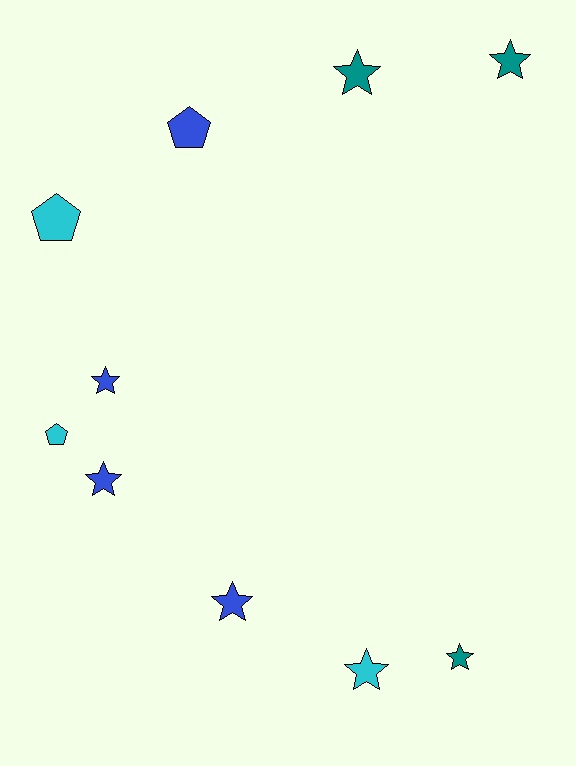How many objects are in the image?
There are 10 objects.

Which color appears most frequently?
Blue, with 4 objects.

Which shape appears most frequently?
Star, with 7 objects.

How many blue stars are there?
There are 3 blue stars.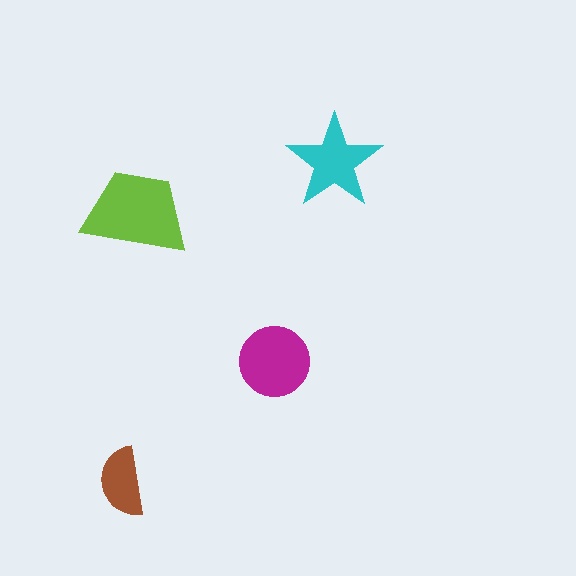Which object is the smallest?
The brown semicircle.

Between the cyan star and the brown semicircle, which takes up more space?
The cyan star.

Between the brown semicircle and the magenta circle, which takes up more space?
The magenta circle.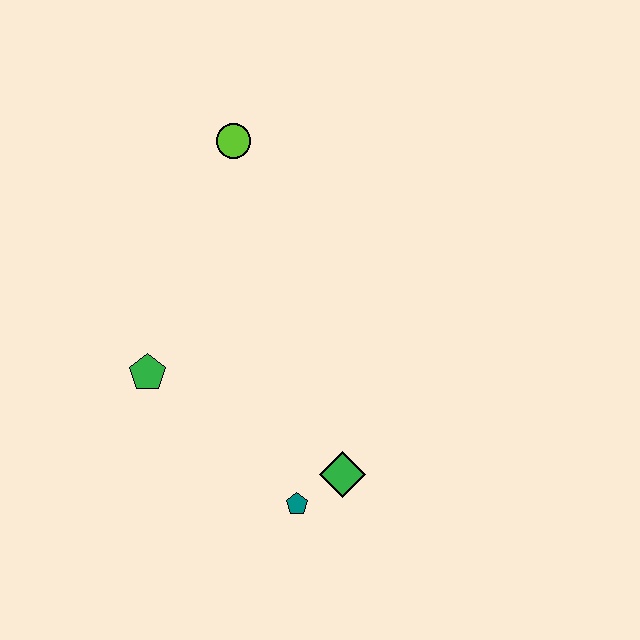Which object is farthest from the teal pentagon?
The lime circle is farthest from the teal pentagon.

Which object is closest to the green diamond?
The teal pentagon is closest to the green diamond.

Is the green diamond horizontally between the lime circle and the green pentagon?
No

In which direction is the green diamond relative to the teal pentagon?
The green diamond is to the right of the teal pentagon.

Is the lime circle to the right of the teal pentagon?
No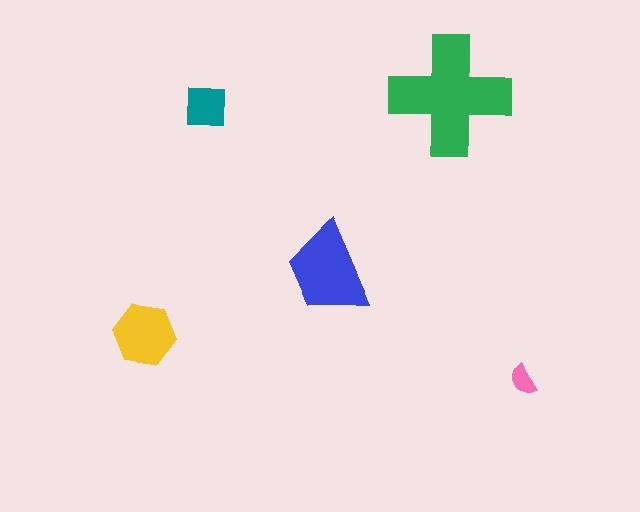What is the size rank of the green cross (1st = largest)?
1st.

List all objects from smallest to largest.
The pink semicircle, the teal square, the yellow hexagon, the blue trapezoid, the green cross.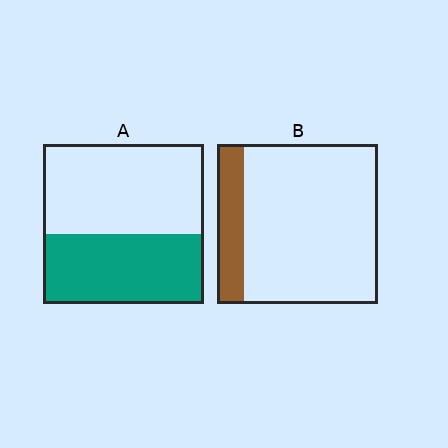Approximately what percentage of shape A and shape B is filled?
A is approximately 45% and B is approximately 15%.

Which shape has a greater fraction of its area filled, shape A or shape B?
Shape A.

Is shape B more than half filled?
No.